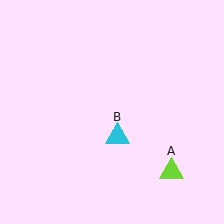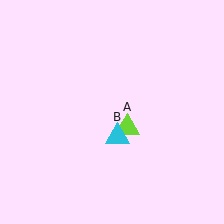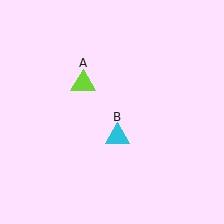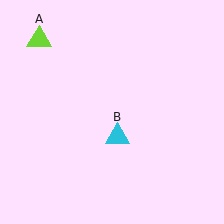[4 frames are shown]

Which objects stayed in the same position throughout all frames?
Cyan triangle (object B) remained stationary.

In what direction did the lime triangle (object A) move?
The lime triangle (object A) moved up and to the left.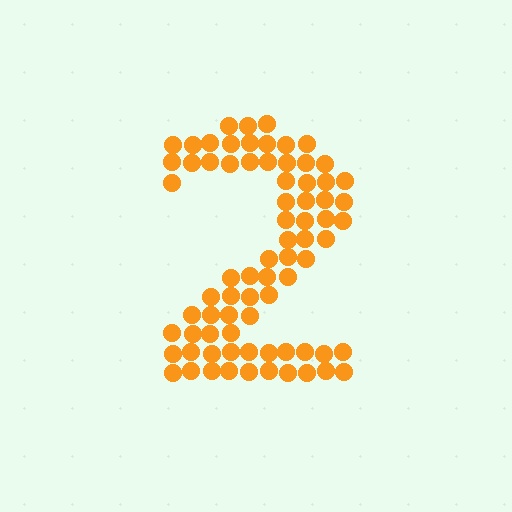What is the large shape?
The large shape is the digit 2.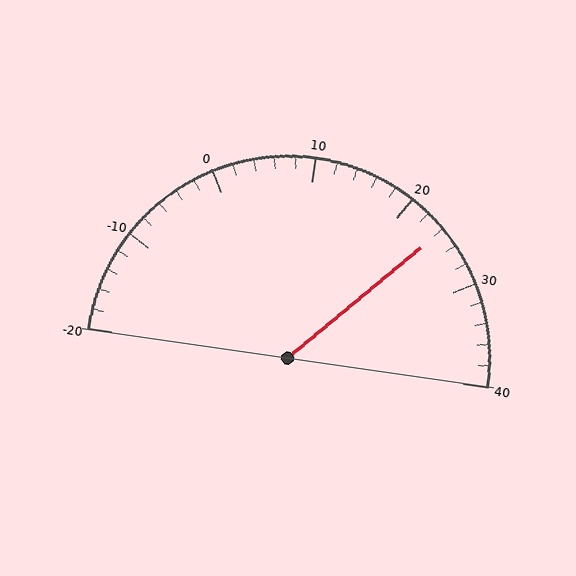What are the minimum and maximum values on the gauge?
The gauge ranges from -20 to 40.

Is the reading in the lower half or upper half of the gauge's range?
The reading is in the upper half of the range (-20 to 40).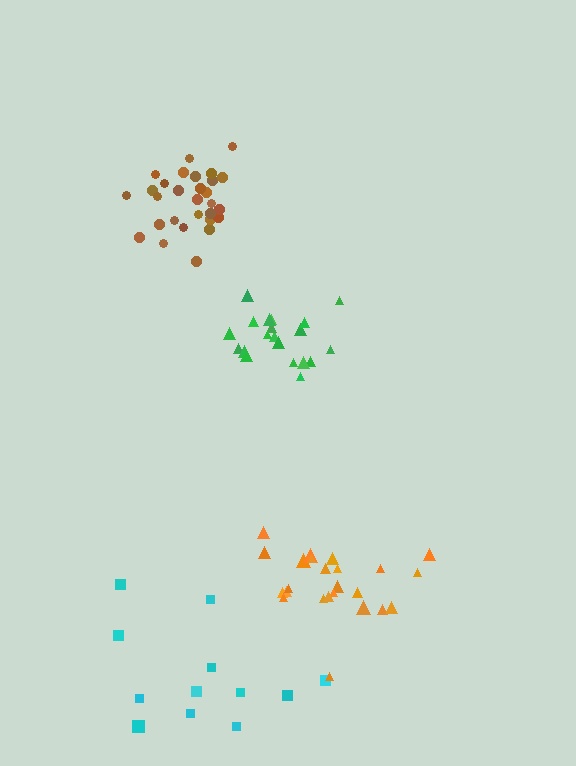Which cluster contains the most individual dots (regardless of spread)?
Brown (29).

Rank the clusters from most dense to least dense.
brown, green, orange, cyan.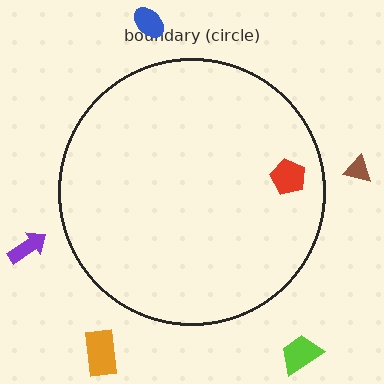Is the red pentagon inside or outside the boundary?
Inside.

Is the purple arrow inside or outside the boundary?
Outside.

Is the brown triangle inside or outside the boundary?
Outside.